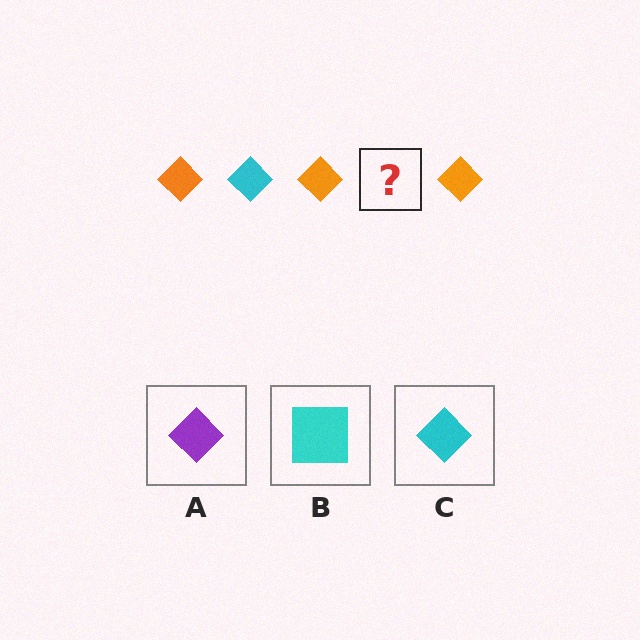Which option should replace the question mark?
Option C.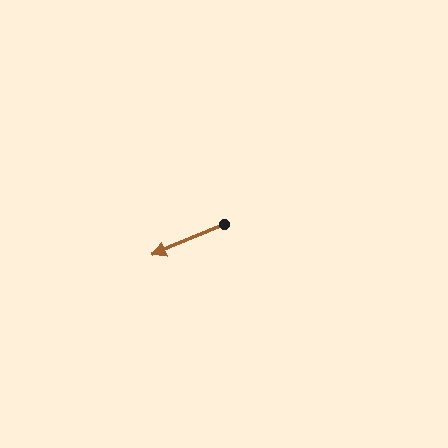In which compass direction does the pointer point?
Southwest.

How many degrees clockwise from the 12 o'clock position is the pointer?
Approximately 247 degrees.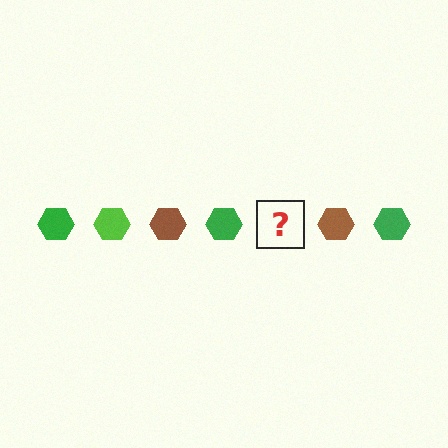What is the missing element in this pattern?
The missing element is a lime hexagon.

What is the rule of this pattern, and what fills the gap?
The rule is that the pattern cycles through green, lime, brown hexagons. The gap should be filled with a lime hexagon.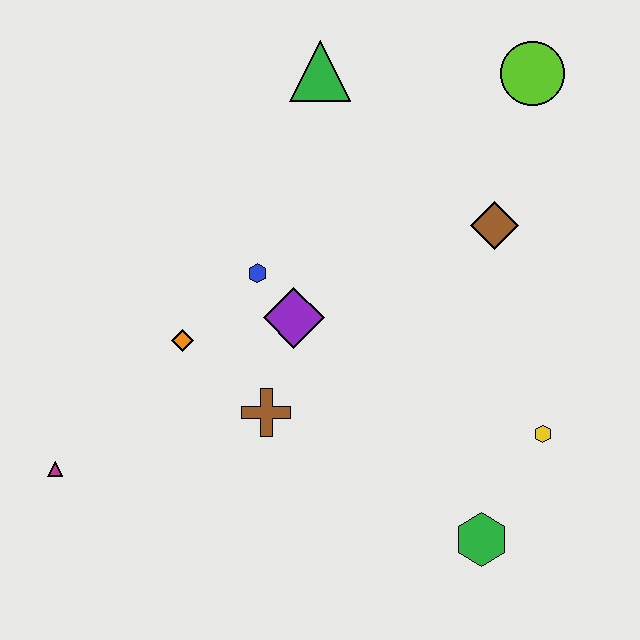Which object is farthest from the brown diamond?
The magenta triangle is farthest from the brown diamond.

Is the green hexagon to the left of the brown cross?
No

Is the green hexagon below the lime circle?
Yes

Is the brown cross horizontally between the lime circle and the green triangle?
No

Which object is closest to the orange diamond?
The blue hexagon is closest to the orange diamond.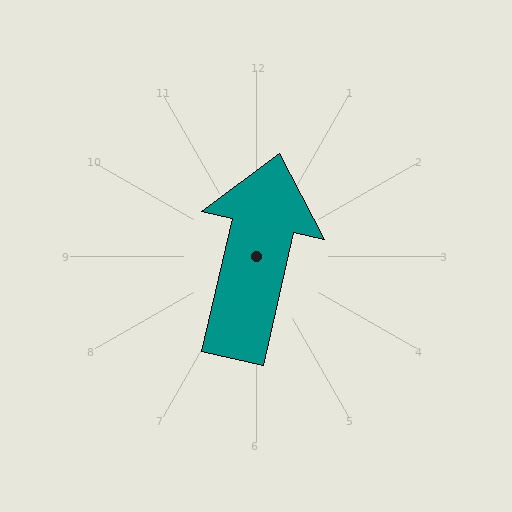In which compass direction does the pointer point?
North.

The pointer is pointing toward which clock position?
Roughly 12 o'clock.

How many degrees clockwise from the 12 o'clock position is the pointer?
Approximately 13 degrees.